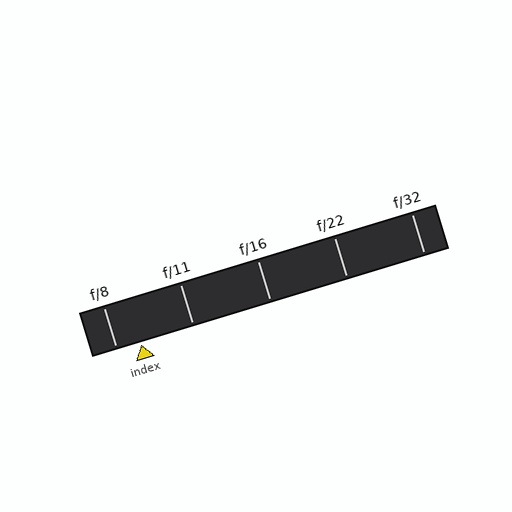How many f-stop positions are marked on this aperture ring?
There are 5 f-stop positions marked.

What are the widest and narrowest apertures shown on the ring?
The widest aperture shown is f/8 and the narrowest is f/32.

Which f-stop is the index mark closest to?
The index mark is closest to f/8.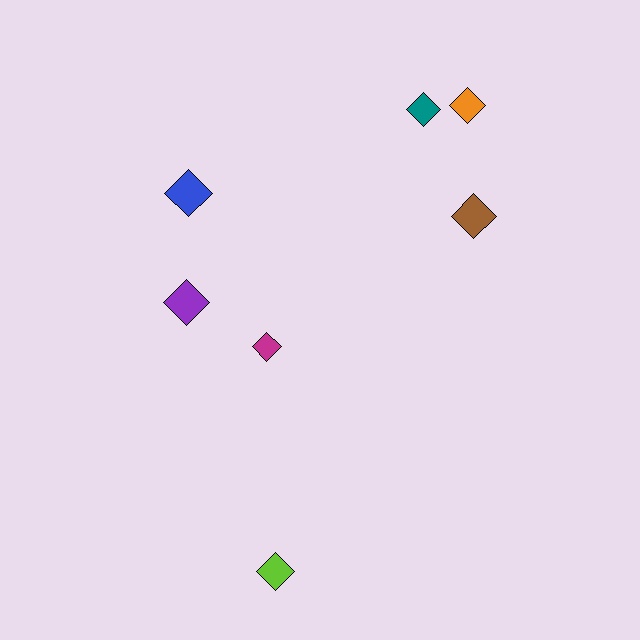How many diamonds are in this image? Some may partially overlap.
There are 7 diamonds.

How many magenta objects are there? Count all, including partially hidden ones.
There is 1 magenta object.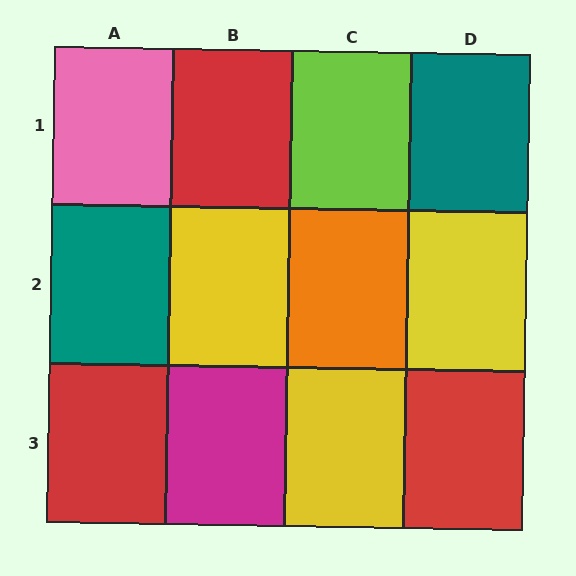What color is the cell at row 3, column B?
Magenta.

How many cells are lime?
1 cell is lime.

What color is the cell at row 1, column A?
Pink.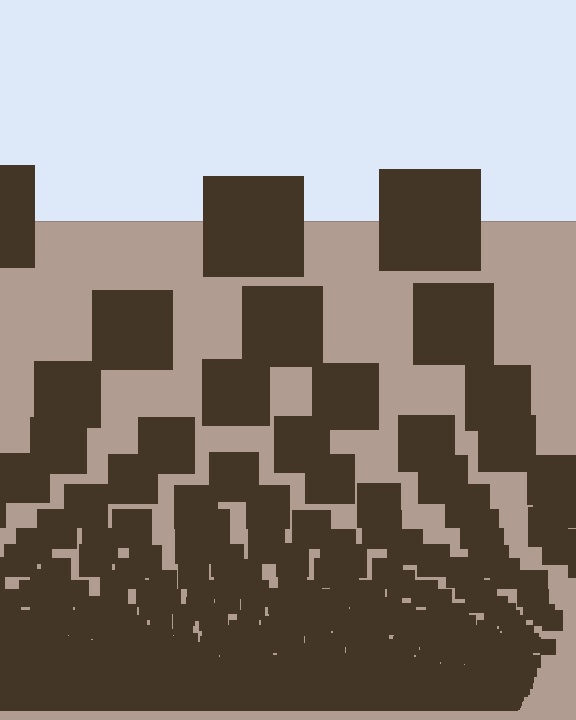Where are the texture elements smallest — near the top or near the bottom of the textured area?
Near the bottom.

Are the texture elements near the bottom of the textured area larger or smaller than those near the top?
Smaller. The gradient is inverted — elements near the bottom are smaller and denser.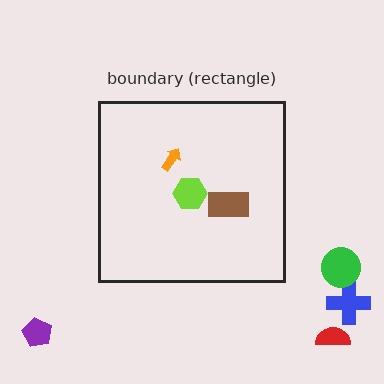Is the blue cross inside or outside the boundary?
Outside.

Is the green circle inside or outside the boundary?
Outside.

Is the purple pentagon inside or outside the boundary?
Outside.